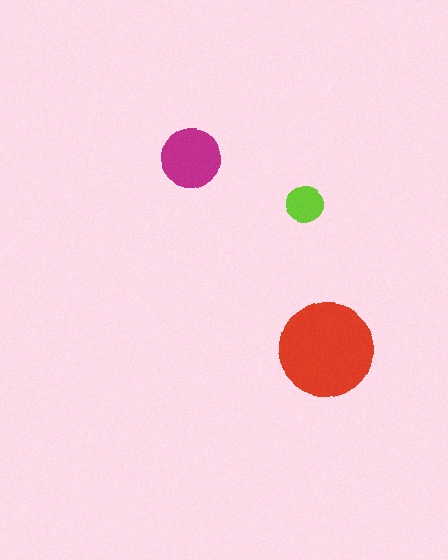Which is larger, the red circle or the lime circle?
The red one.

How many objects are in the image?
There are 3 objects in the image.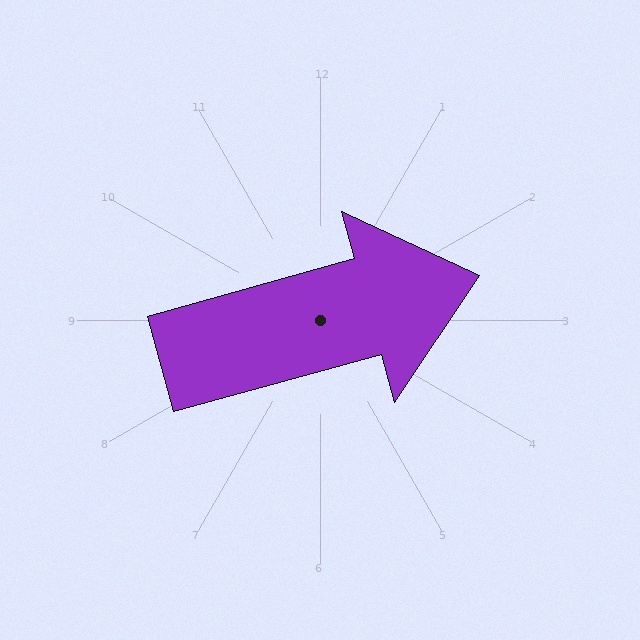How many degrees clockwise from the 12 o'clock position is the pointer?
Approximately 75 degrees.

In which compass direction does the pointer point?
East.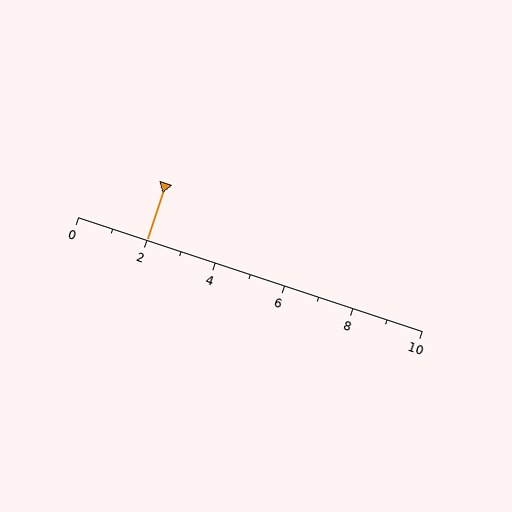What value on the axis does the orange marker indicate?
The marker indicates approximately 2.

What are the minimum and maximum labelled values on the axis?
The axis runs from 0 to 10.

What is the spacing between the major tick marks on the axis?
The major ticks are spaced 2 apart.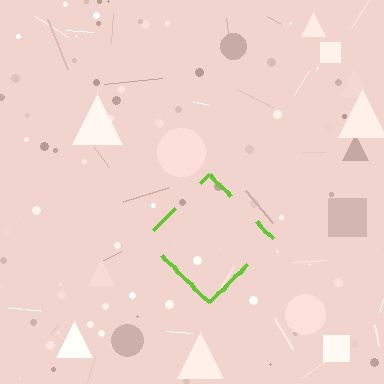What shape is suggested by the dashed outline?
The dashed outline suggests a diamond.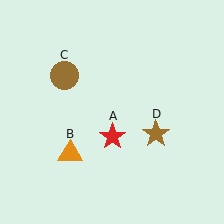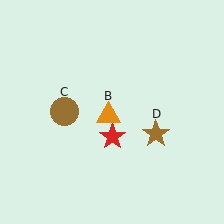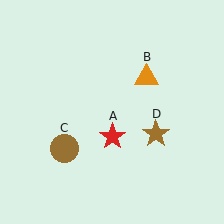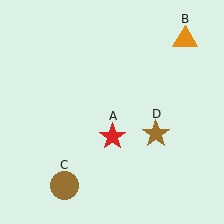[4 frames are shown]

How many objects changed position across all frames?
2 objects changed position: orange triangle (object B), brown circle (object C).